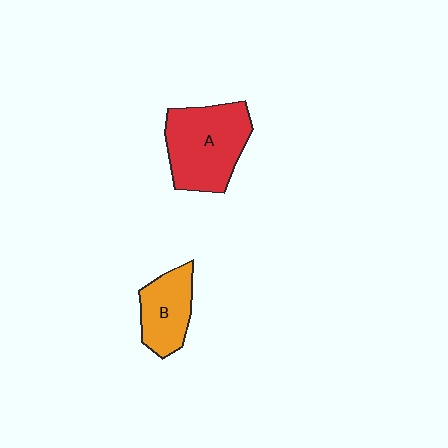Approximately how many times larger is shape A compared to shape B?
Approximately 1.6 times.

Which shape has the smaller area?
Shape B (orange).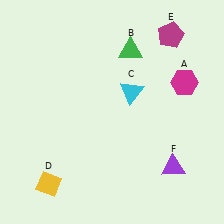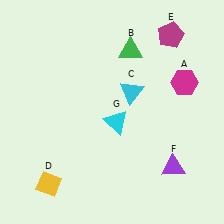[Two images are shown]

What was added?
A cyan triangle (G) was added in Image 2.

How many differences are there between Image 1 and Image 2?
There is 1 difference between the two images.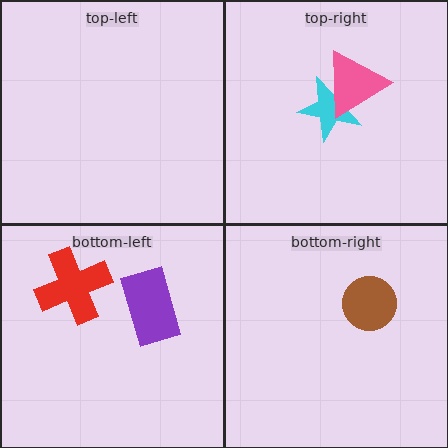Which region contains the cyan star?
The top-right region.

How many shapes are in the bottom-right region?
1.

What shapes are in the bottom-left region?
The purple rectangle, the red cross.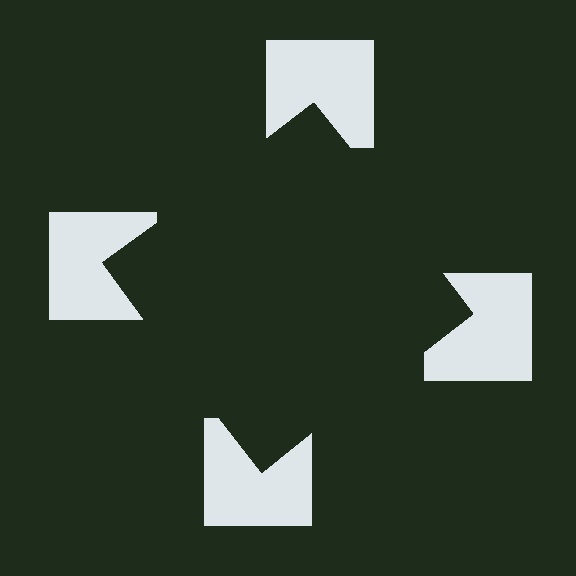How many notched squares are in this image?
There are 4 — one at each vertex of the illusory square.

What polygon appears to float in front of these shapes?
An illusory square — its edges are inferred from the aligned wedge cuts in the notched squares, not physically drawn.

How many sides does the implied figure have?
4 sides.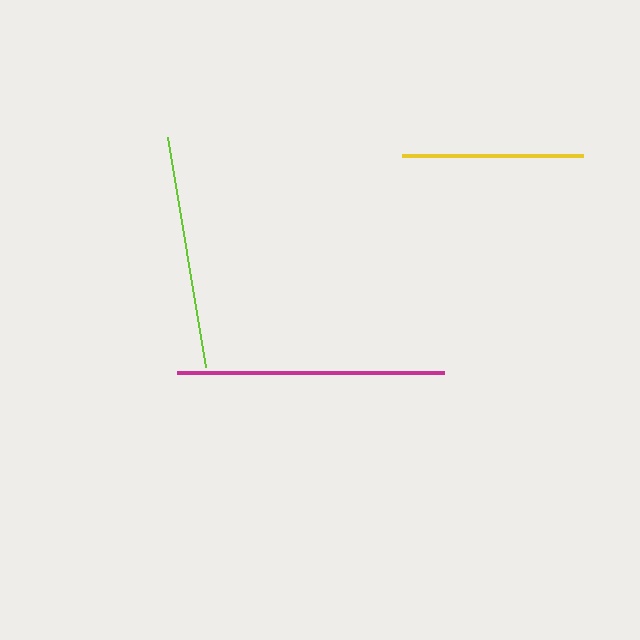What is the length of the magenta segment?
The magenta segment is approximately 267 pixels long.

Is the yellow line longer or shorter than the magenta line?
The magenta line is longer than the yellow line.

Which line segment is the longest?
The magenta line is the longest at approximately 267 pixels.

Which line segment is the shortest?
The yellow line is the shortest at approximately 181 pixels.